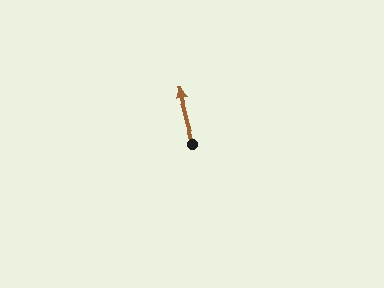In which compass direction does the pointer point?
North.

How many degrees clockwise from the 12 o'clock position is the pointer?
Approximately 345 degrees.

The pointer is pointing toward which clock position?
Roughly 12 o'clock.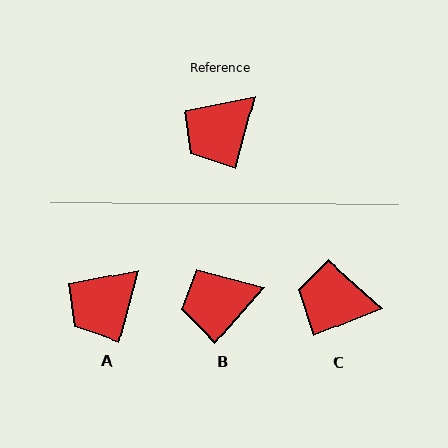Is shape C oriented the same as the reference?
No, it is off by about 53 degrees.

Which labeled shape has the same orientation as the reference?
A.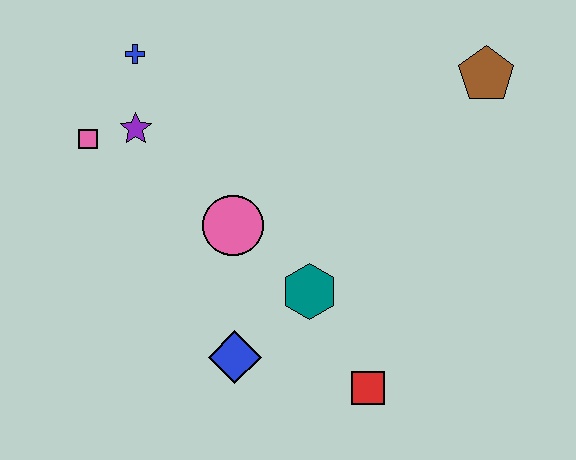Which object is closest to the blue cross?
The purple star is closest to the blue cross.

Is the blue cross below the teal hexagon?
No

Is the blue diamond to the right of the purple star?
Yes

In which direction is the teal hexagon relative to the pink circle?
The teal hexagon is to the right of the pink circle.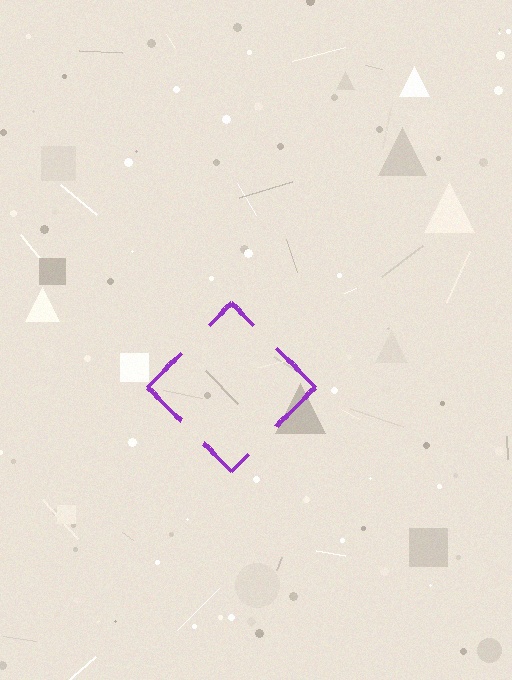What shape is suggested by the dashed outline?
The dashed outline suggests a diamond.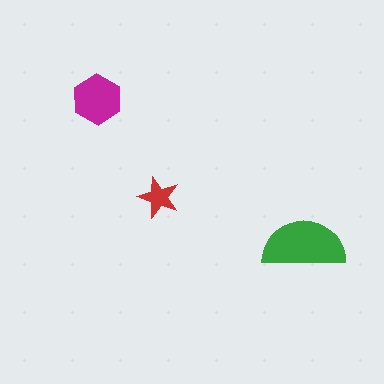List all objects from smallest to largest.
The red star, the magenta hexagon, the green semicircle.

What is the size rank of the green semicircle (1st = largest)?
1st.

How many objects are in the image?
There are 3 objects in the image.